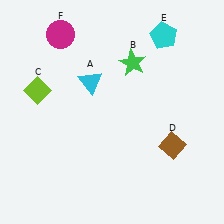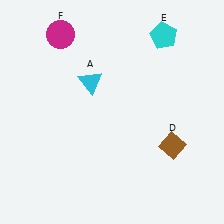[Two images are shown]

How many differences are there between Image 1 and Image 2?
There are 2 differences between the two images.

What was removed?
The lime diamond (C), the green star (B) were removed in Image 2.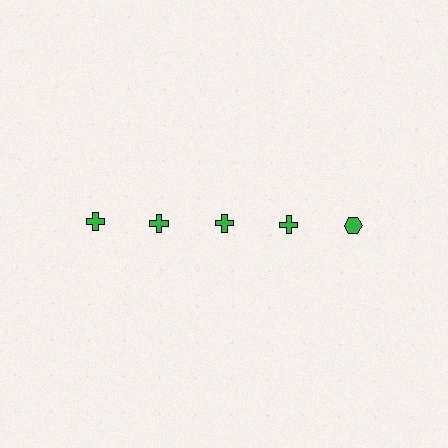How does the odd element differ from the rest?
It has a different shape: hexagon instead of cross.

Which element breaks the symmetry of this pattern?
The green hexagon in the top row, rightmost column breaks the symmetry. All other shapes are green crosses.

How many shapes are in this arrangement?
There are 5 shapes arranged in a grid pattern.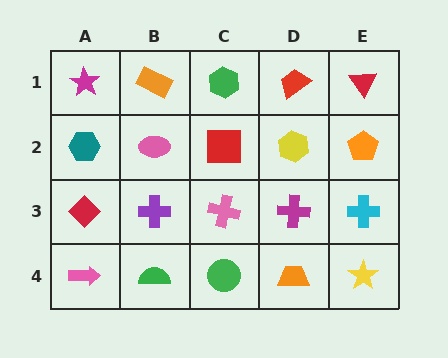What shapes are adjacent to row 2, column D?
A red trapezoid (row 1, column D), a magenta cross (row 3, column D), a red square (row 2, column C), an orange pentagon (row 2, column E).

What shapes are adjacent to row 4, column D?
A magenta cross (row 3, column D), a green circle (row 4, column C), a yellow star (row 4, column E).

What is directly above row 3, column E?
An orange pentagon.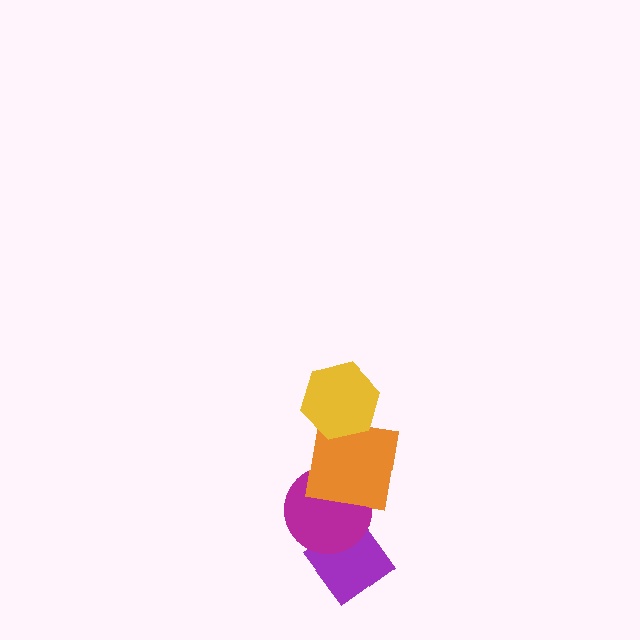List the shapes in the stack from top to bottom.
From top to bottom: the yellow hexagon, the orange square, the magenta circle, the purple diamond.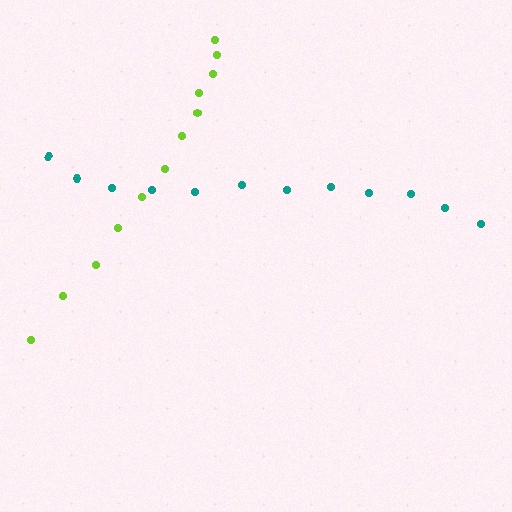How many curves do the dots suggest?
There are 2 distinct paths.